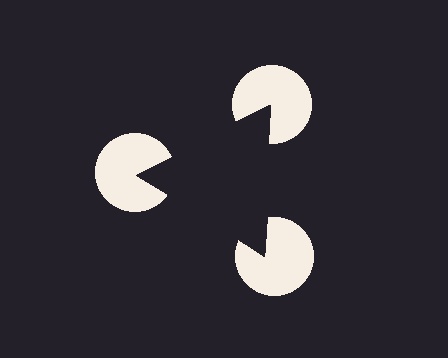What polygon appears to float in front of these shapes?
An illusory triangle — its edges are inferred from the aligned wedge cuts in the pac-man discs, not physically drawn.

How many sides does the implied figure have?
3 sides.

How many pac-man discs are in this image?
There are 3 — one at each vertex of the illusory triangle.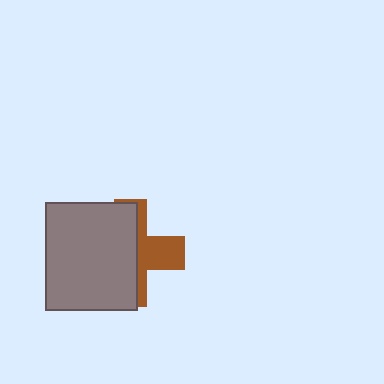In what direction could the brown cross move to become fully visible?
The brown cross could move right. That would shift it out from behind the gray rectangle entirely.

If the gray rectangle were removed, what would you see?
You would see the complete brown cross.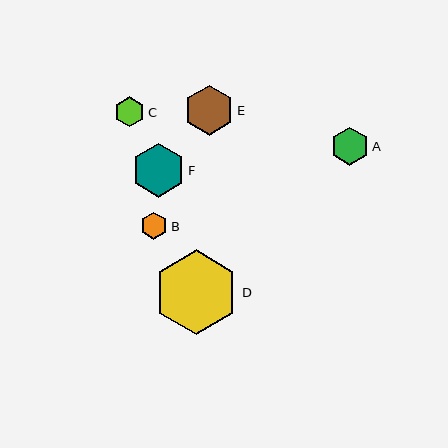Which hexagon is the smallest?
Hexagon B is the smallest with a size of approximately 27 pixels.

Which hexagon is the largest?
Hexagon D is the largest with a size of approximately 85 pixels.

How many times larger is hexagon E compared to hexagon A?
Hexagon E is approximately 1.3 times the size of hexagon A.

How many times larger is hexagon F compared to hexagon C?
Hexagon F is approximately 1.8 times the size of hexagon C.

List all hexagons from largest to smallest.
From largest to smallest: D, F, E, A, C, B.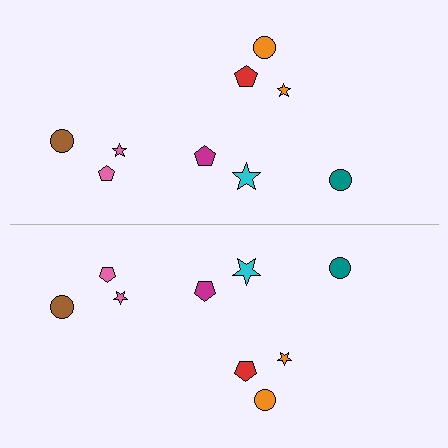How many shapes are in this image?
There are 18 shapes in this image.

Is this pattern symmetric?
Yes, this pattern has bilateral (reflection) symmetry.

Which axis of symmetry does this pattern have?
The pattern has a horizontal axis of symmetry running through the center of the image.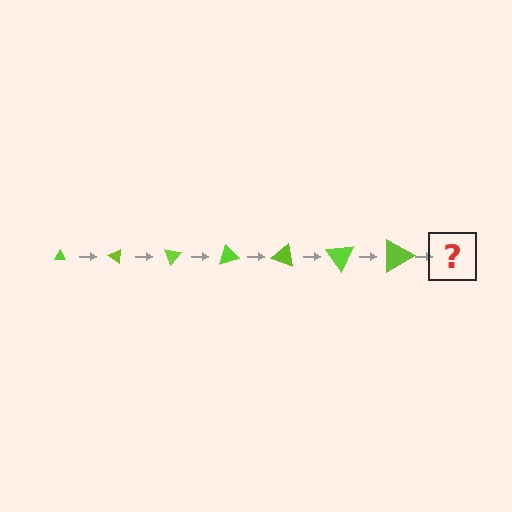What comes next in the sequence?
The next element should be a triangle, larger than the previous one and rotated 245 degrees from the start.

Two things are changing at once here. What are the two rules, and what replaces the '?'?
The two rules are that the triangle grows larger each step and it rotates 35 degrees each step. The '?' should be a triangle, larger than the previous one and rotated 245 degrees from the start.